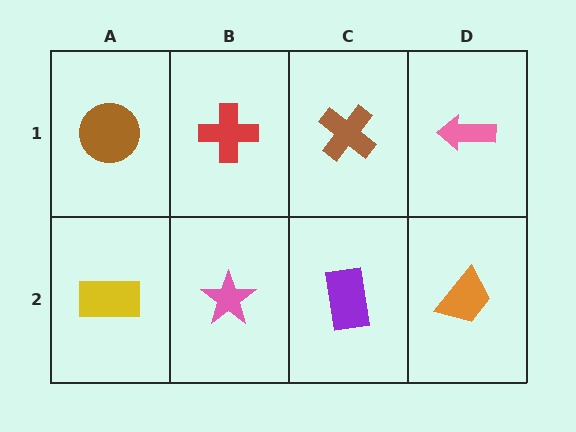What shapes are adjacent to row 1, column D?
An orange trapezoid (row 2, column D), a brown cross (row 1, column C).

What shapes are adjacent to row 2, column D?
A pink arrow (row 1, column D), a purple rectangle (row 2, column C).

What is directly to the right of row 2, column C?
An orange trapezoid.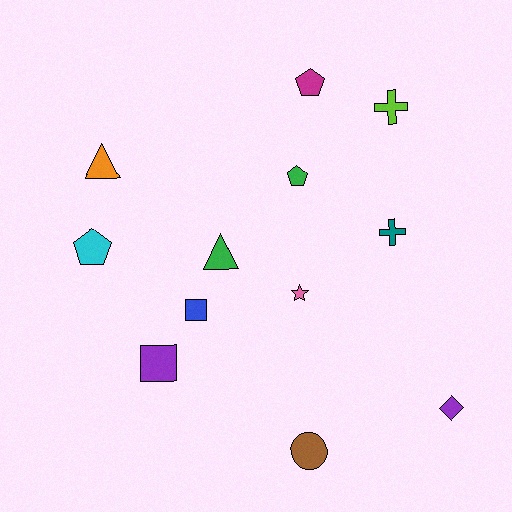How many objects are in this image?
There are 12 objects.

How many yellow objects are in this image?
There are no yellow objects.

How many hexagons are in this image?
There are no hexagons.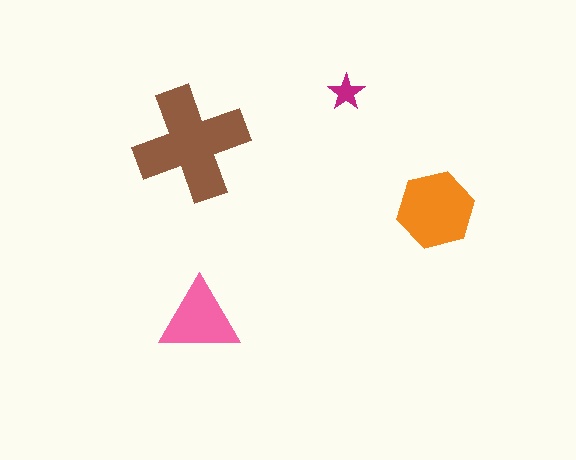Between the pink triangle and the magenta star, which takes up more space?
The pink triangle.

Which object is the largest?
The brown cross.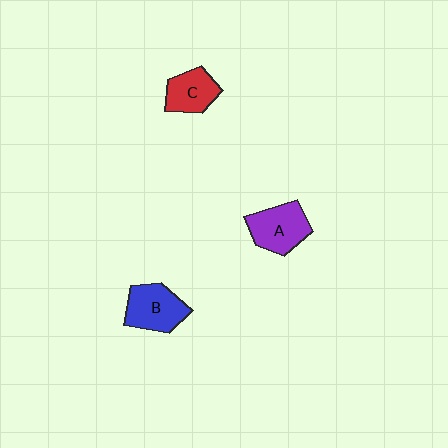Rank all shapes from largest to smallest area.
From largest to smallest: B (blue), A (purple), C (red).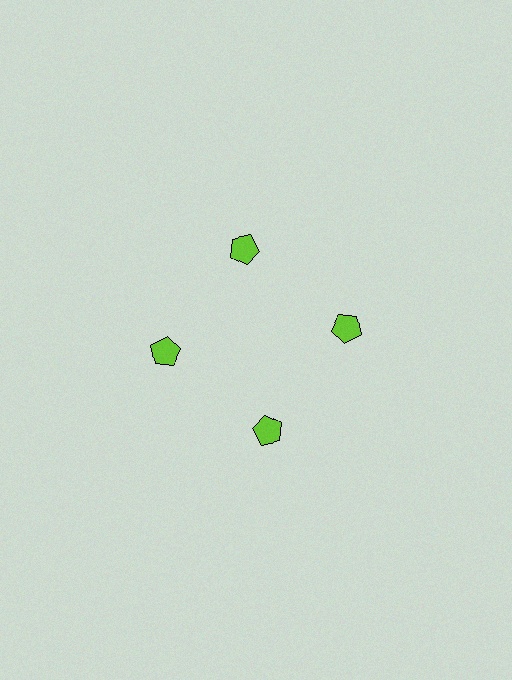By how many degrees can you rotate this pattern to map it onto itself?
The pattern maps onto itself every 90 degrees of rotation.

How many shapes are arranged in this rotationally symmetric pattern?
There are 4 shapes, arranged in 4 groups of 1.